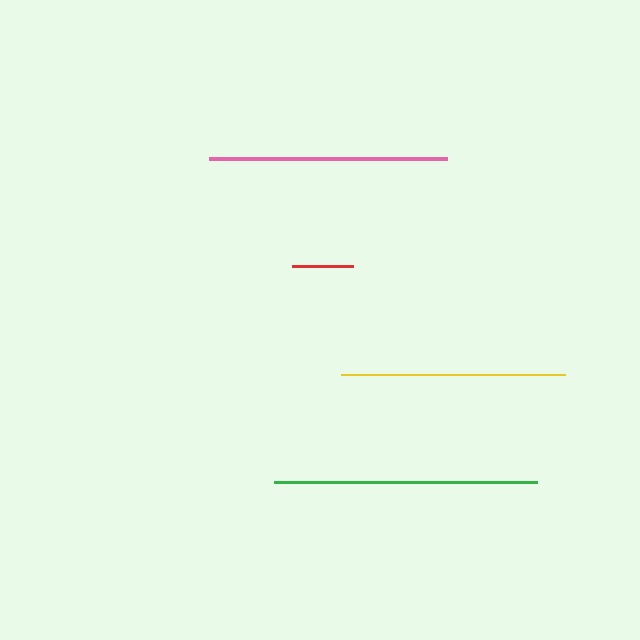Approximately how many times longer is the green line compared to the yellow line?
The green line is approximately 1.2 times the length of the yellow line.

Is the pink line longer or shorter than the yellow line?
The pink line is longer than the yellow line.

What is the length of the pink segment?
The pink segment is approximately 239 pixels long.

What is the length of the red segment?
The red segment is approximately 61 pixels long.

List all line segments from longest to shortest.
From longest to shortest: green, pink, yellow, red.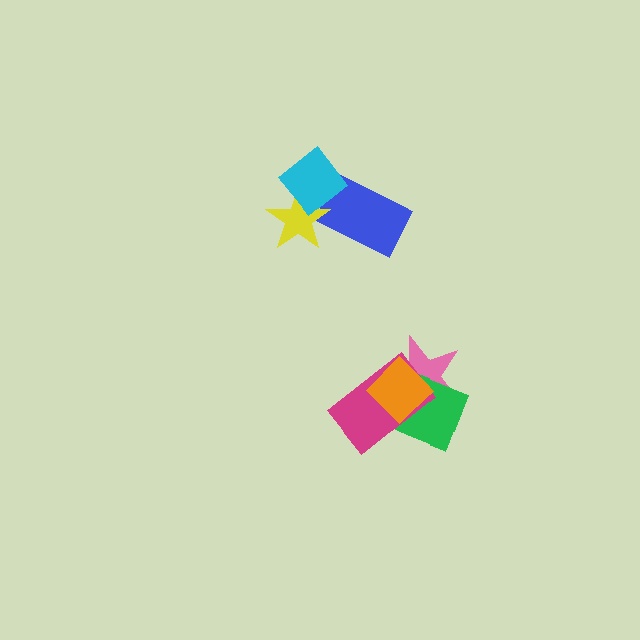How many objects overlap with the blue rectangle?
2 objects overlap with the blue rectangle.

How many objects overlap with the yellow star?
2 objects overlap with the yellow star.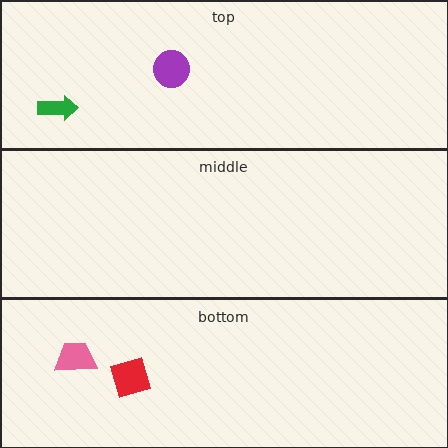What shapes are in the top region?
The purple circle, the green arrow.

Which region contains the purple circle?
The top region.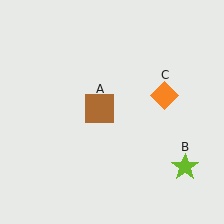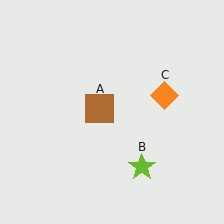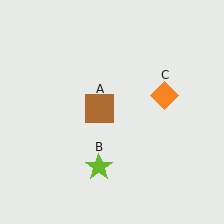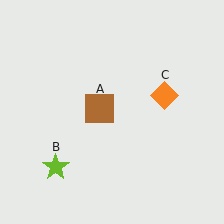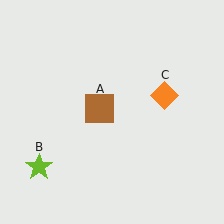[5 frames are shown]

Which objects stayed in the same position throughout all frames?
Brown square (object A) and orange diamond (object C) remained stationary.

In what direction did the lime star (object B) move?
The lime star (object B) moved left.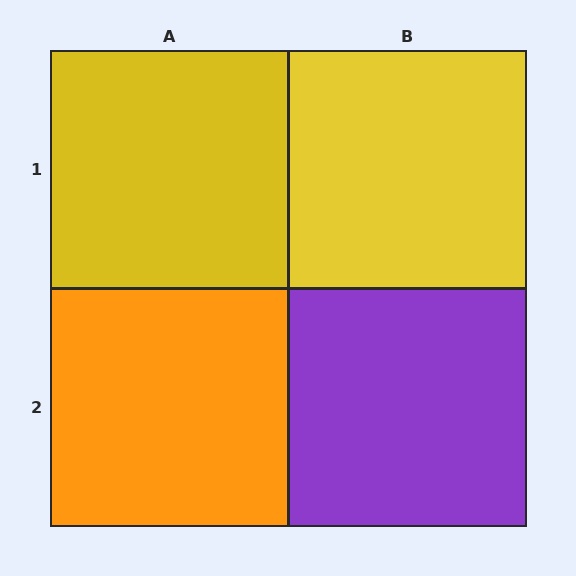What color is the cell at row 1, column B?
Yellow.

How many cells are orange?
1 cell is orange.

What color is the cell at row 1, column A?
Yellow.